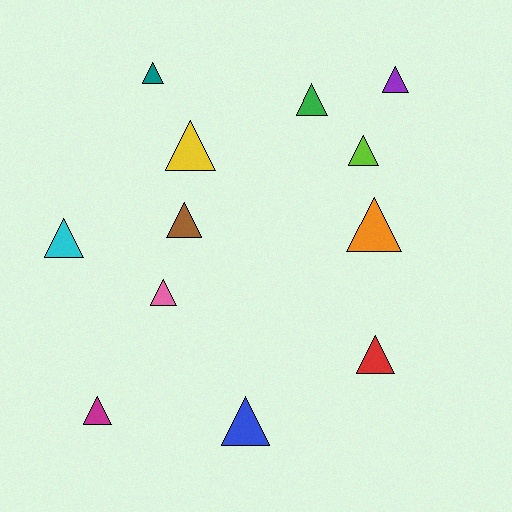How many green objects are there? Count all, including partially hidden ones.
There is 1 green object.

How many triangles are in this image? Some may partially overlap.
There are 12 triangles.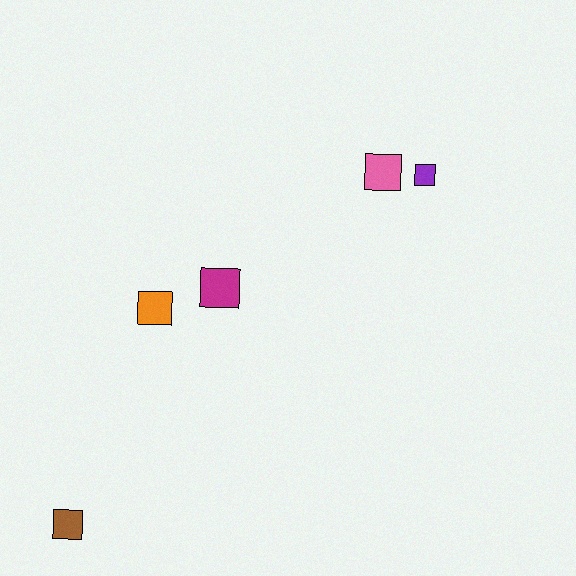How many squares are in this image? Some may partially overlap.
There are 5 squares.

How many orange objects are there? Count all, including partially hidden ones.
There is 1 orange object.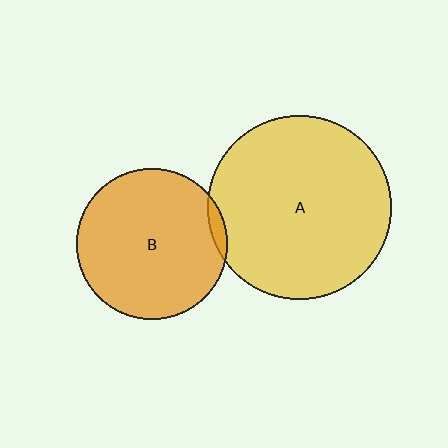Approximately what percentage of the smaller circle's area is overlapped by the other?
Approximately 5%.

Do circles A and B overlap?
Yes.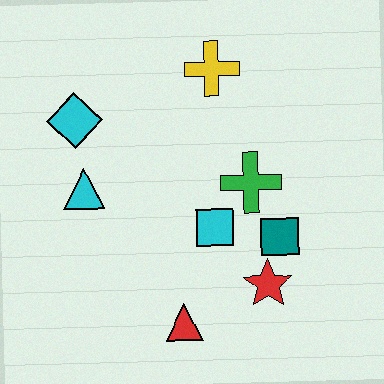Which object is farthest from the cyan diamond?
The red star is farthest from the cyan diamond.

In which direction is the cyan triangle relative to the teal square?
The cyan triangle is to the left of the teal square.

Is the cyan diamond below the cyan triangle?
No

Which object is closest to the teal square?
The red star is closest to the teal square.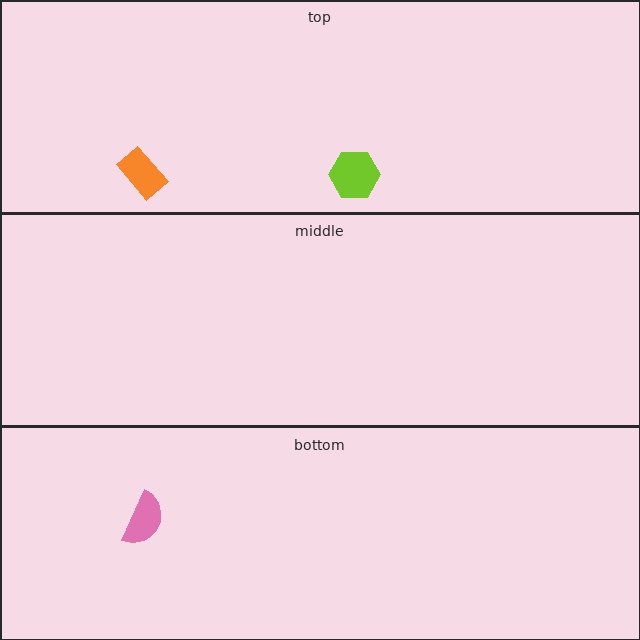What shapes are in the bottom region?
The pink semicircle.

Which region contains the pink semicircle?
The bottom region.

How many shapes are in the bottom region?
1.